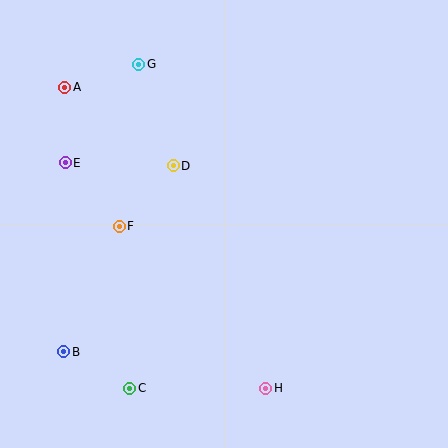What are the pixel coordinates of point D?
Point D is at (173, 166).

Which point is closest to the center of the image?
Point D at (173, 166) is closest to the center.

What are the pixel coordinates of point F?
Point F is at (119, 226).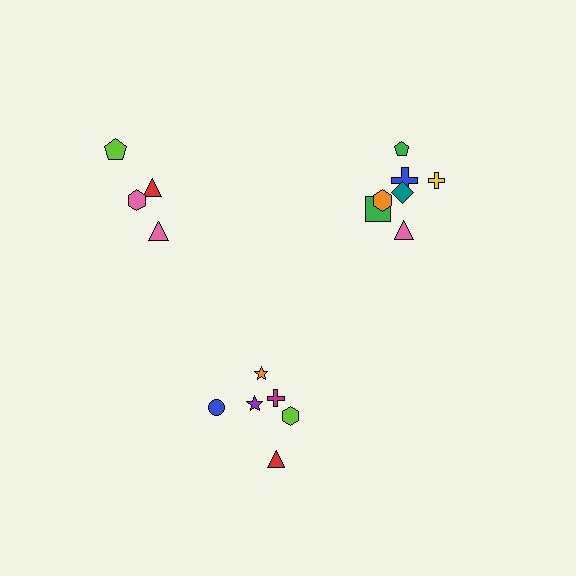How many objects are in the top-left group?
There are 4 objects.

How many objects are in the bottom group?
There are 6 objects.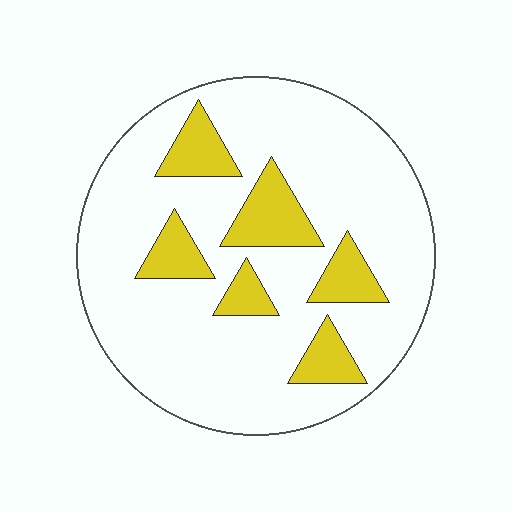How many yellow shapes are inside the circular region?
6.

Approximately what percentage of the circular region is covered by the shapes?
Approximately 20%.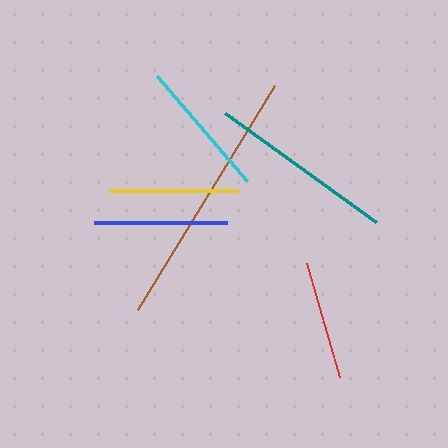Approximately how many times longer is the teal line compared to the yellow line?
The teal line is approximately 1.4 times the length of the yellow line.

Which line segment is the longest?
The brown line is the longest at approximately 263 pixels.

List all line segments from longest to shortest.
From longest to shortest: brown, teal, cyan, blue, yellow, red.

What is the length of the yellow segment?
The yellow segment is approximately 130 pixels long.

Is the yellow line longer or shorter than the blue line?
The blue line is longer than the yellow line.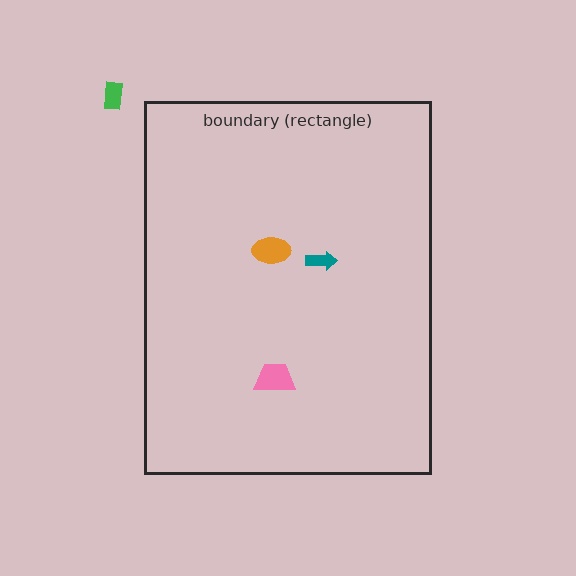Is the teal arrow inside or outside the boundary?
Inside.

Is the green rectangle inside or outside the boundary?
Outside.